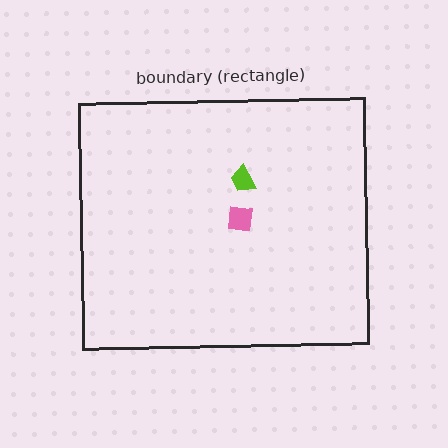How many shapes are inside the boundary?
2 inside, 0 outside.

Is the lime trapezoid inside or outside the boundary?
Inside.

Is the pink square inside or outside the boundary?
Inside.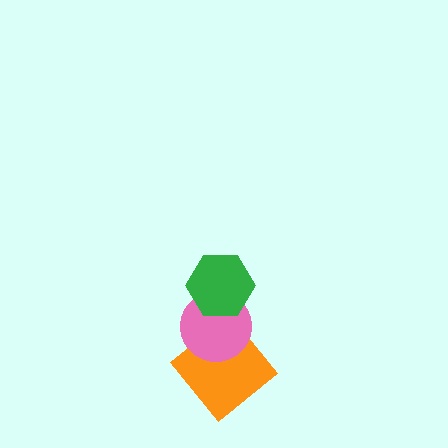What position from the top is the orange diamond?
The orange diamond is 3rd from the top.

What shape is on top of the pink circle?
The green hexagon is on top of the pink circle.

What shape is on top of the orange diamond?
The pink circle is on top of the orange diamond.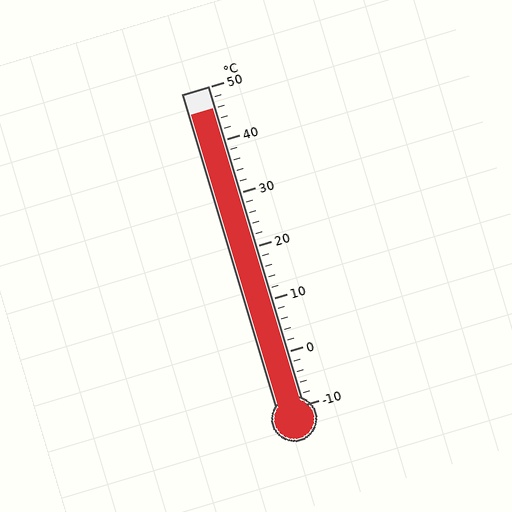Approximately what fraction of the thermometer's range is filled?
The thermometer is filled to approximately 95% of its range.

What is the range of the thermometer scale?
The thermometer scale ranges from -10°C to 50°C.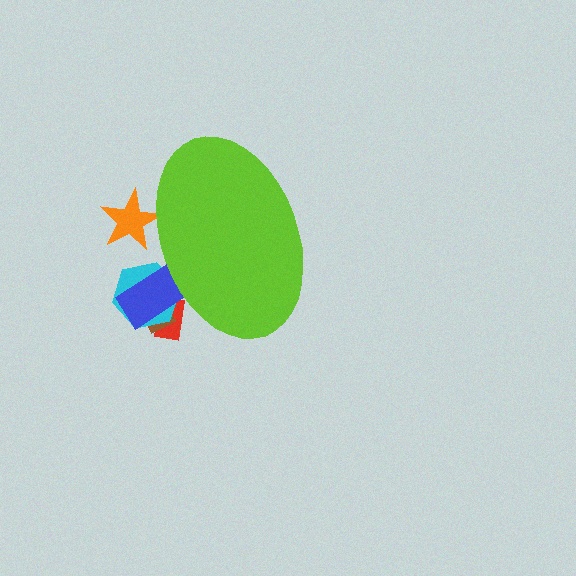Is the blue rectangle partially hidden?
Yes, the blue rectangle is partially hidden behind the lime ellipse.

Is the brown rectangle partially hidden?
Yes, the brown rectangle is partially hidden behind the lime ellipse.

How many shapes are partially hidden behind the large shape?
5 shapes are partially hidden.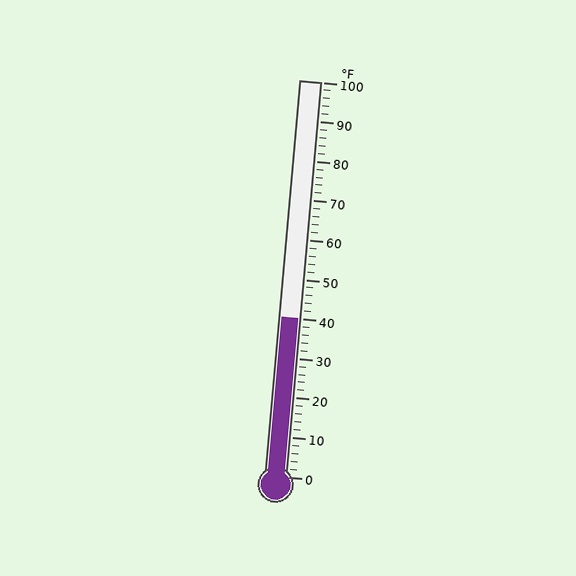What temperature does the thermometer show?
The thermometer shows approximately 40°F.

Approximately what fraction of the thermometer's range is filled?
The thermometer is filled to approximately 40% of its range.